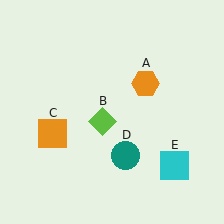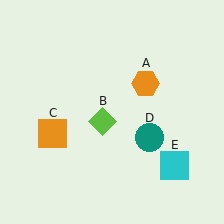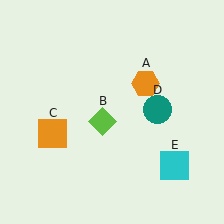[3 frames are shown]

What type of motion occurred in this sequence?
The teal circle (object D) rotated counterclockwise around the center of the scene.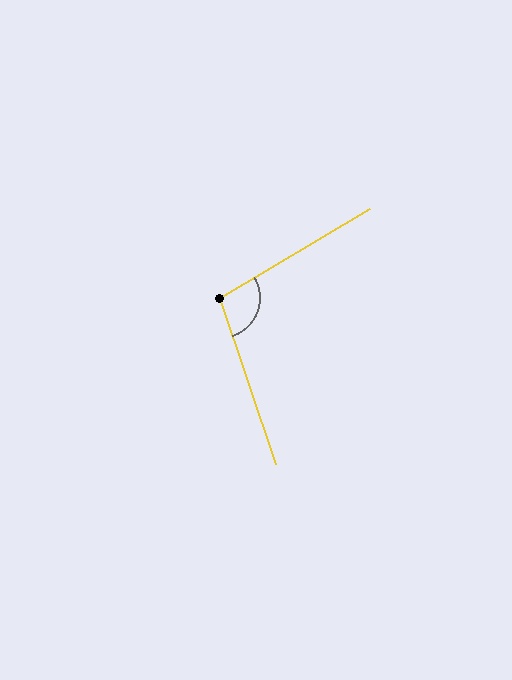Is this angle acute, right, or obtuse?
It is obtuse.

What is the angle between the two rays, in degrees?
Approximately 102 degrees.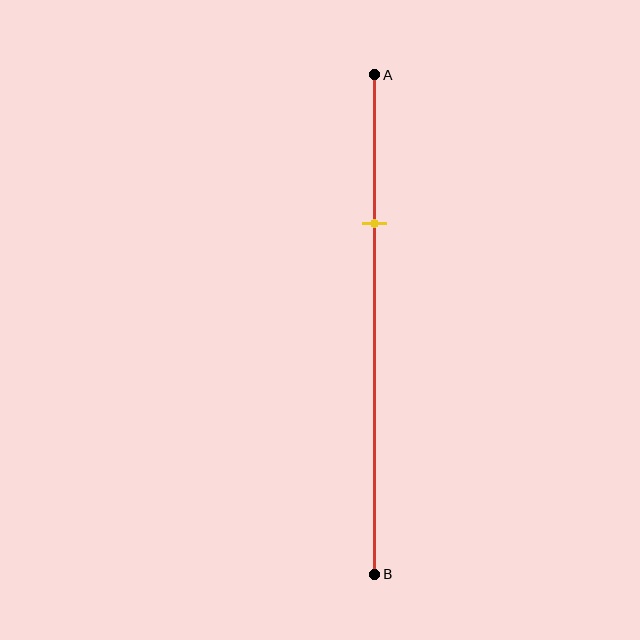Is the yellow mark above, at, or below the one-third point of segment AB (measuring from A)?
The yellow mark is above the one-third point of segment AB.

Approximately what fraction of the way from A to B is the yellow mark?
The yellow mark is approximately 30% of the way from A to B.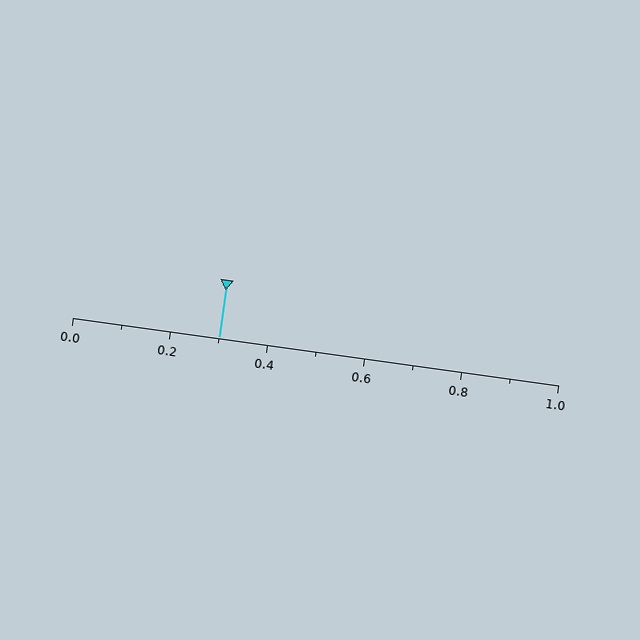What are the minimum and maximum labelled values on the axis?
The axis runs from 0.0 to 1.0.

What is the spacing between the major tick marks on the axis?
The major ticks are spaced 0.2 apart.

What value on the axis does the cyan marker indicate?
The marker indicates approximately 0.3.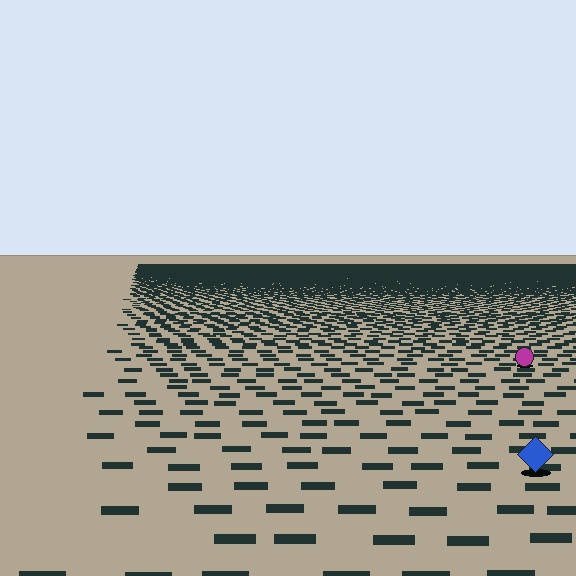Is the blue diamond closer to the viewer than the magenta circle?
Yes. The blue diamond is closer — you can tell from the texture gradient: the ground texture is coarser near it.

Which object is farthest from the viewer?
The magenta circle is farthest from the viewer. It appears smaller and the ground texture around it is denser.